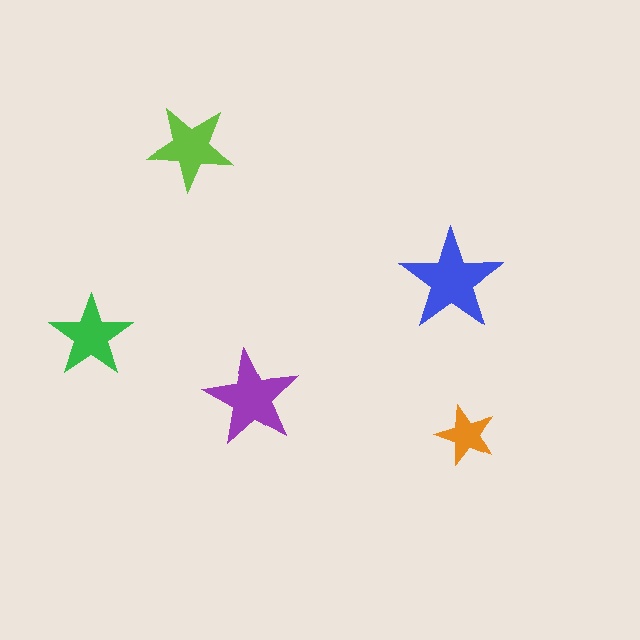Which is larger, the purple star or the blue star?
The blue one.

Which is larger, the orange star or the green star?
The green one.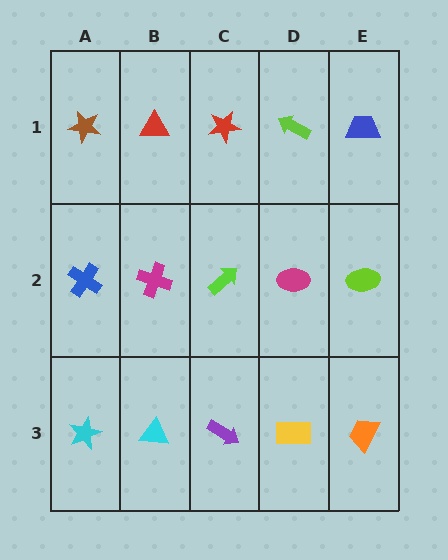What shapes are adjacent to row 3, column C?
A lime arrow (row 2, column C), a cyan triangle (row 3, column B), a yellow rectangle (row 3, column D).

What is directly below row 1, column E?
A lime ellipse.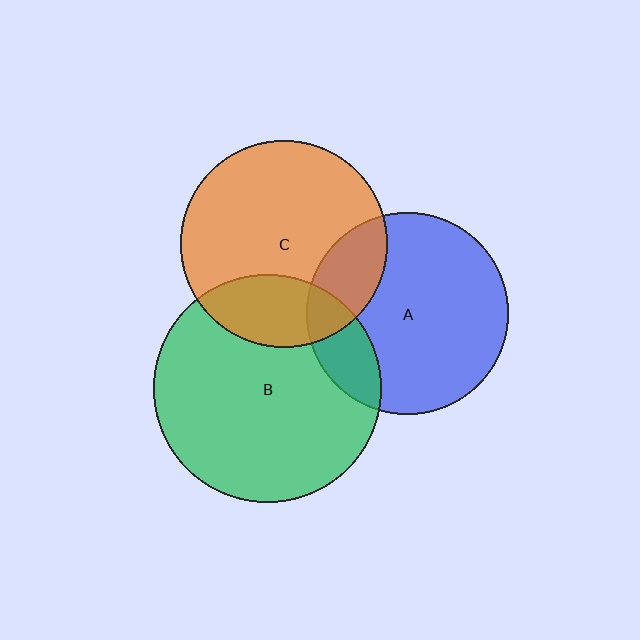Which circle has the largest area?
Circle B (green).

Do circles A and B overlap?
Yes.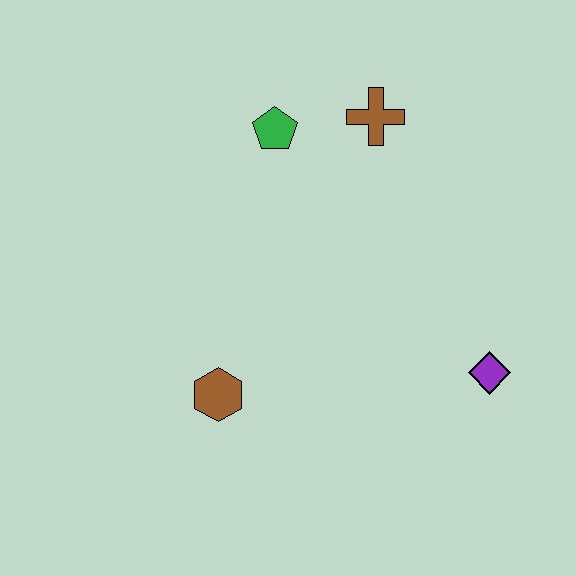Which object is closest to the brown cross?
The green pentagon is closest to the brown cross.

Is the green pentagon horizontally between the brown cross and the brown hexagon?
Yes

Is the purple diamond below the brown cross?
Yes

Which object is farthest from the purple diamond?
The green pentagon is farthest from the purple diamond.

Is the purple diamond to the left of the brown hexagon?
No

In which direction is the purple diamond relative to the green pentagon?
The purple diamond is below the green pentagon.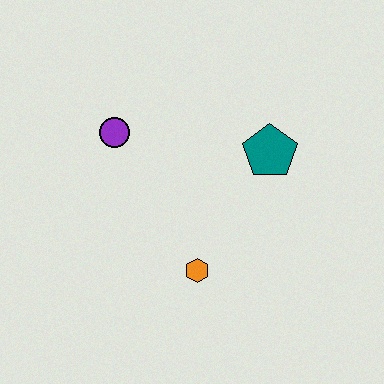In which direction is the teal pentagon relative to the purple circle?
The teal pentagon is to the right of the purple circle.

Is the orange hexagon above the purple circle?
No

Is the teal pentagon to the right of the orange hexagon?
Yes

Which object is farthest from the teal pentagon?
The purple circle is farthest from the teal pentagon.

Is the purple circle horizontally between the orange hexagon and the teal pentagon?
No